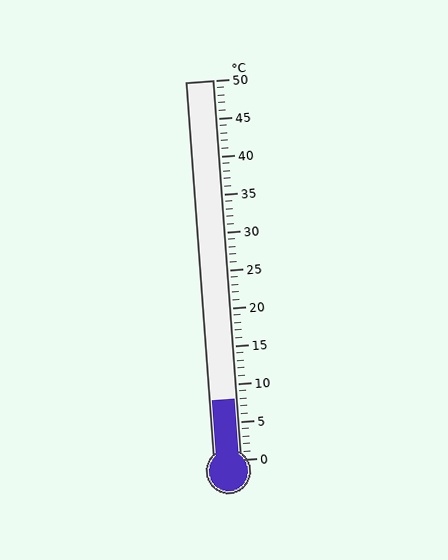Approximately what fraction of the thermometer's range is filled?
The thermometer is filled to approximately 15% of its range.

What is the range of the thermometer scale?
The thermometer scale ranges from 0°C to 50°C.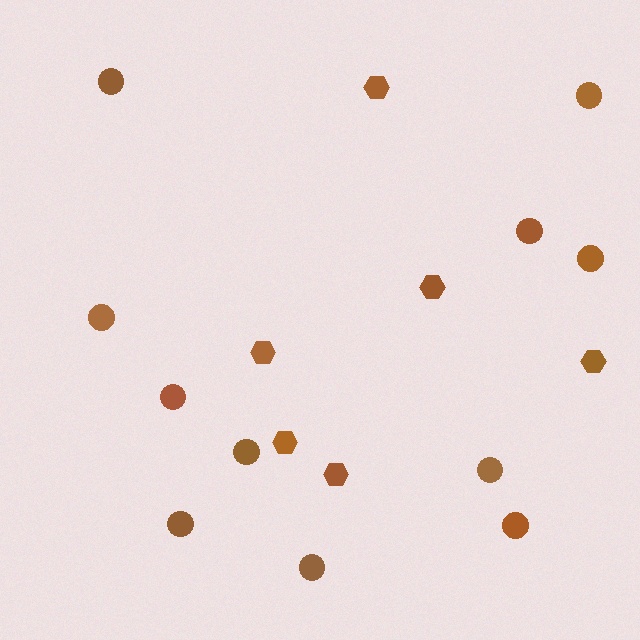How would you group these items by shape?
There are 2 groups: one group of circles (11) and one group of hexagons (6).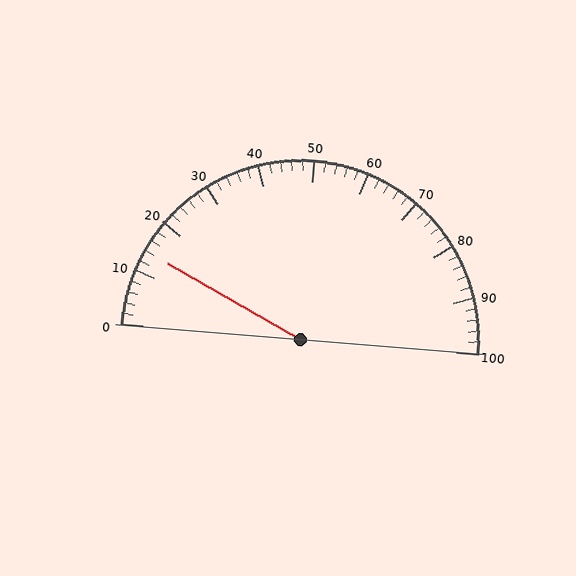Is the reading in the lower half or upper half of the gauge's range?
The reading is in the lower half of the range (0 to 100).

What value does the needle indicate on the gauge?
The needle indicates approximately 14.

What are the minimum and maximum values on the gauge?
The gauge ranges from 0 to 100.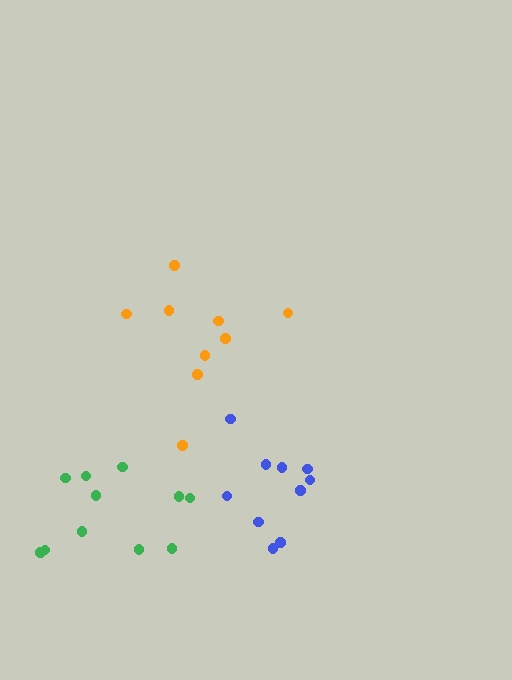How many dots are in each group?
Group 1: 10 dots, Group 2: 11 dots, Group 3: 9 dots (30 total).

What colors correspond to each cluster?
The clusters are colored: blue, green, orange.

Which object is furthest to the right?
The blue cluster is rightmost.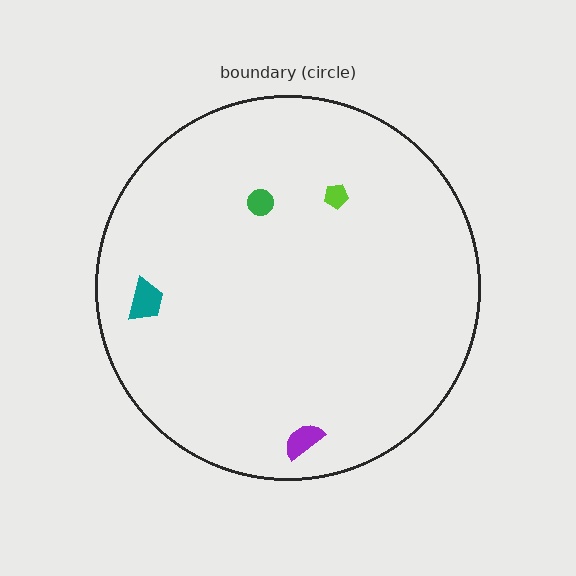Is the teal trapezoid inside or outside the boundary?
Inside.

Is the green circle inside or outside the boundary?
Inside.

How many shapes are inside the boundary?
4 inside, 0 outside.